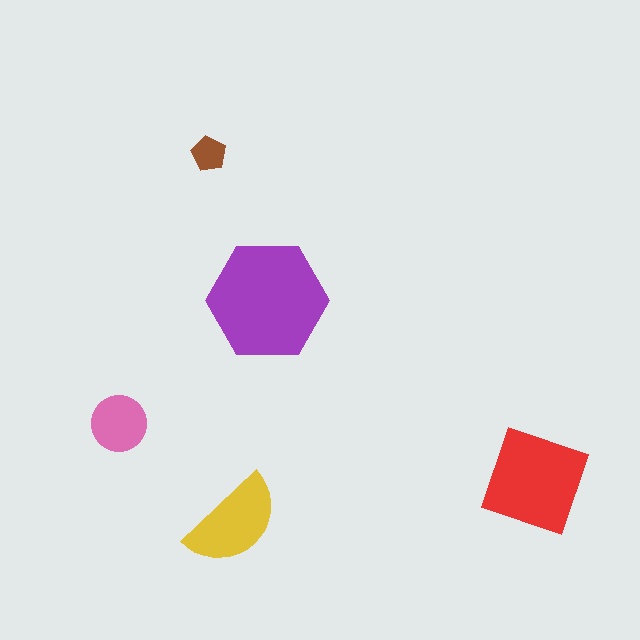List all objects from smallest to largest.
The brown pentagon, the pink circle, the yellow semicircle, the red diamond, the purple hexagon.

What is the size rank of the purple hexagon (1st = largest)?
1st.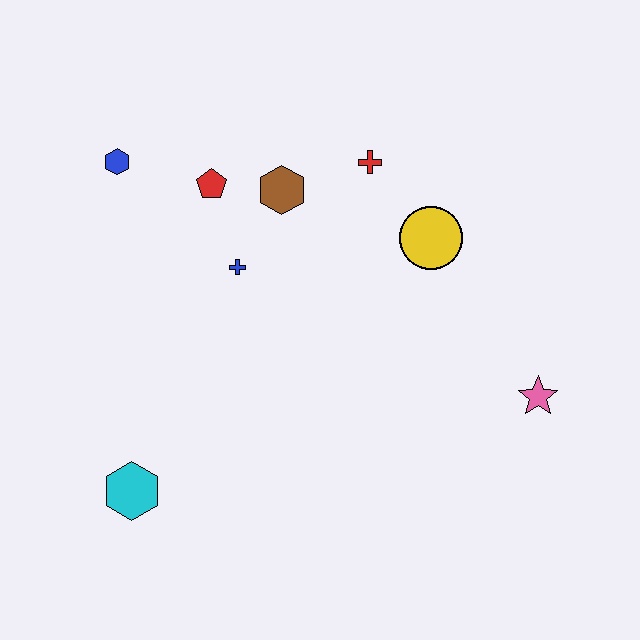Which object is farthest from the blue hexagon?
The pink star is farthest from the blue hexagon.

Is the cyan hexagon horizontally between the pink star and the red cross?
No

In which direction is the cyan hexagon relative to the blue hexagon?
The cyan hexagon is below the blue hexagon.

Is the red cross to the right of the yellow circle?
No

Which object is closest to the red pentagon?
The brown hexagon is closest to the red pentagon.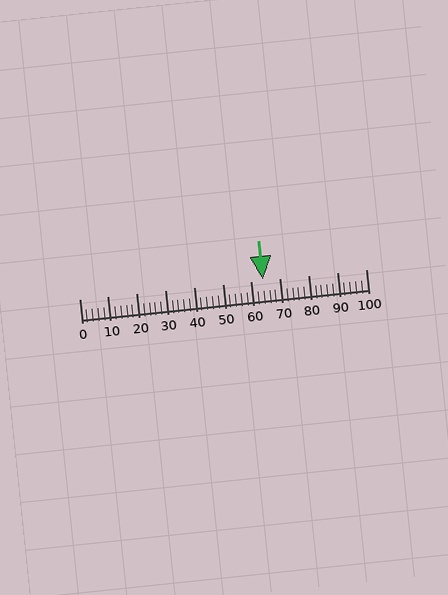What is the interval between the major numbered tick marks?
The major tick marks are spaced 10 units apart.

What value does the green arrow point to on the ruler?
The green arrow points to approximately 64.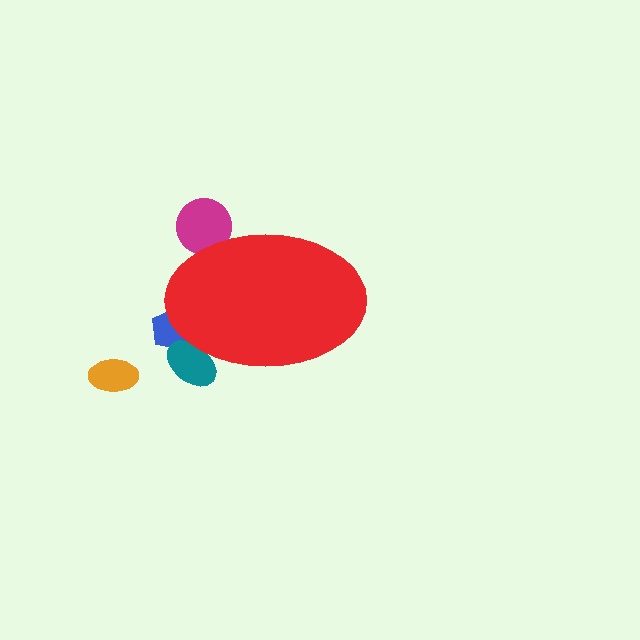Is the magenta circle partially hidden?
Yes, the magenta circle is partially hidden behind the red ellipse.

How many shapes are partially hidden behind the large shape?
3 shapes are partially hidden.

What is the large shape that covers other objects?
A red ellipse.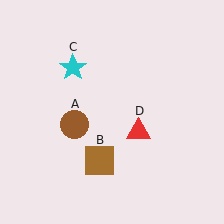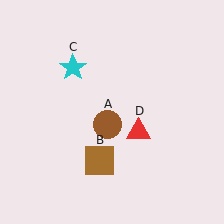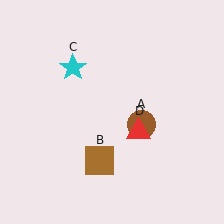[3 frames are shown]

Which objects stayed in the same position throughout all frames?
Brown square (object B) and cyan star (object C) and red triangle (object D) remained stationary.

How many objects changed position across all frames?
1 object changed position: brown circle (object A).